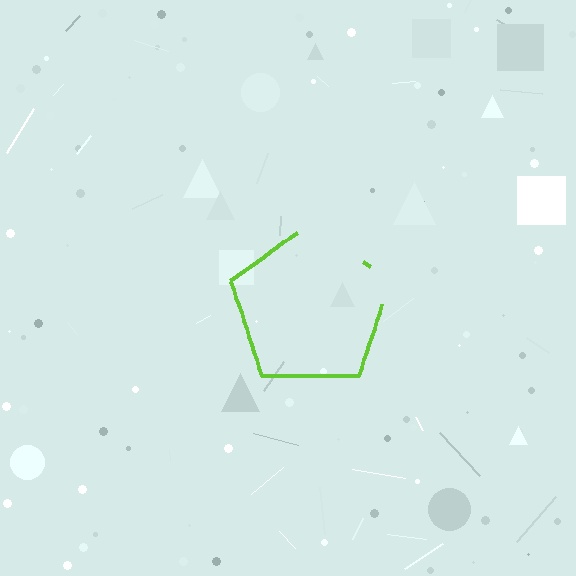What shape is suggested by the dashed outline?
The dashed outline suggests a pentagon.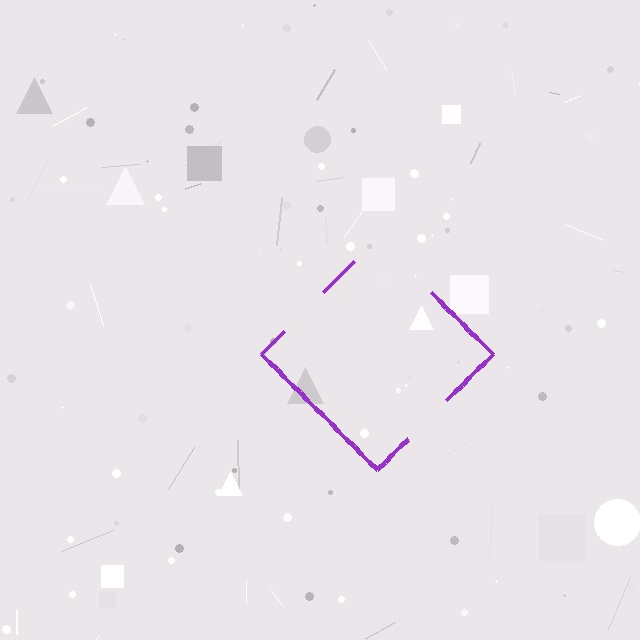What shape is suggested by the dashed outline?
The dashed outline suggests a diamond.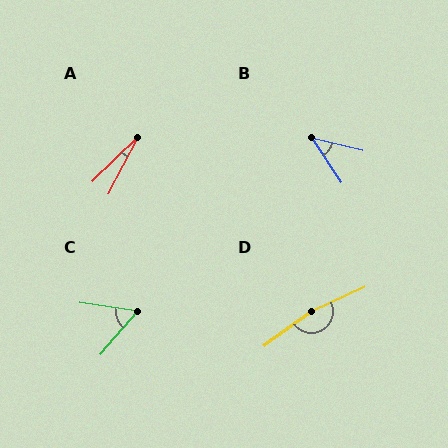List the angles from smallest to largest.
A (19°), B (43°), C (57°), D (169°).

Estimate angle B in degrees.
Approximately 43 degrees.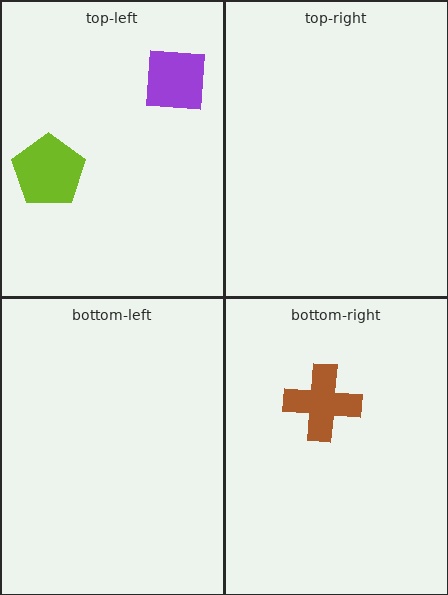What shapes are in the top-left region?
The lime pentagon, the purple square.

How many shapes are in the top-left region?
2.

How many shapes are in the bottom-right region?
1.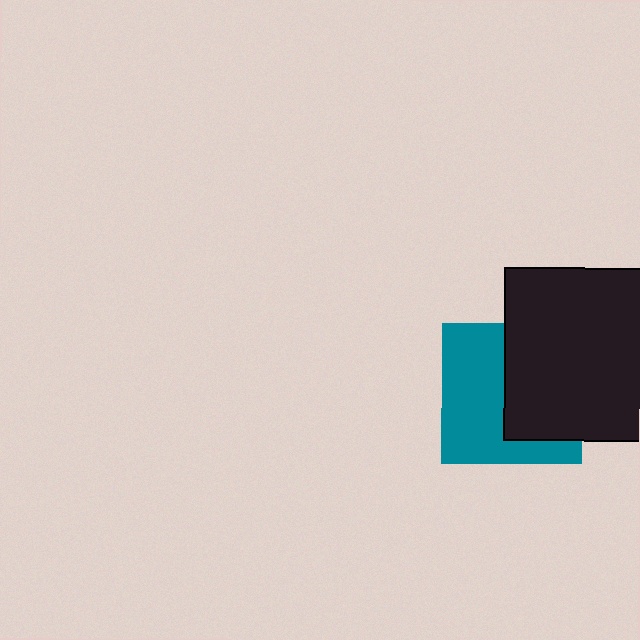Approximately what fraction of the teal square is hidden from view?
Roughly 47% of the teal square is hidden behind the black square.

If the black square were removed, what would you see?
You would see the complete teal square.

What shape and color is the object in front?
The object in front is a black square.